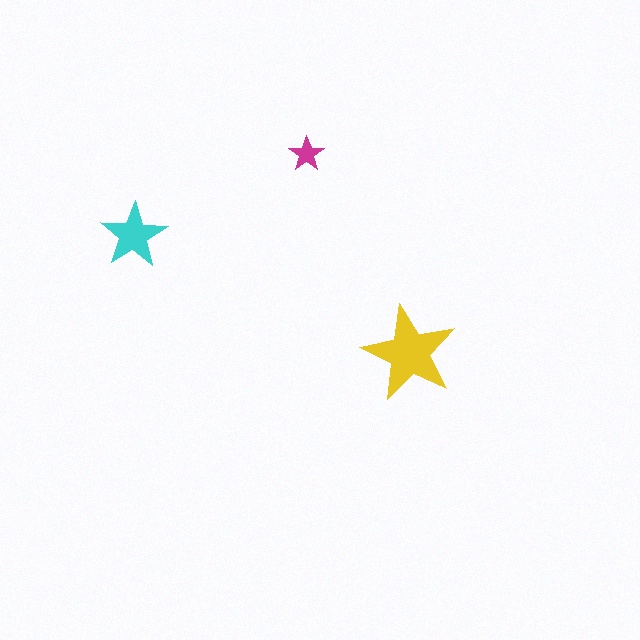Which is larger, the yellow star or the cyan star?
The yellow one.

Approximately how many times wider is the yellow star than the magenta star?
About 2.5 times wider.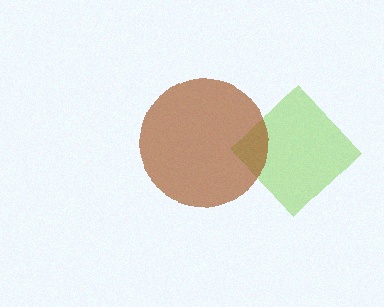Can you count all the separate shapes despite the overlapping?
Yes, there are 2 separate shapes.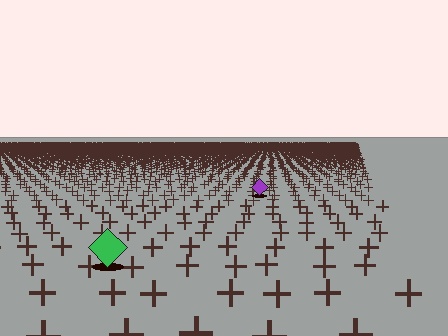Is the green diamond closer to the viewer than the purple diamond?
Yes. The green diamond is closer — you can tell from the texture gradient: the ground texture is coarser near it.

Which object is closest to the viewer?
The green diamond is closest. The texture marks near it are larger and more spread out.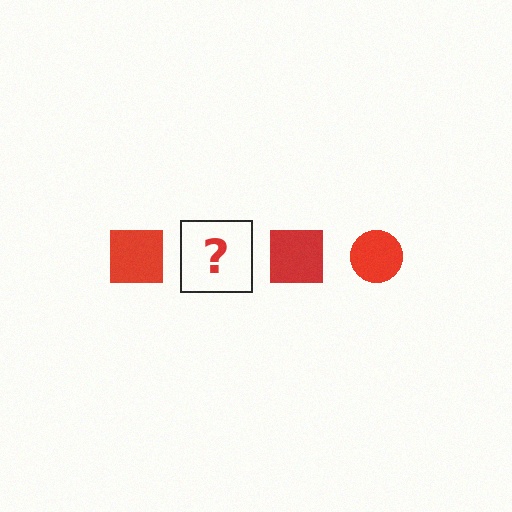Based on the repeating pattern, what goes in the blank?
The blank should be a red circle.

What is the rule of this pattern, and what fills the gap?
The rule is that the pattern cycles through square, circle shapes in red. The gap should be filled with a red circle.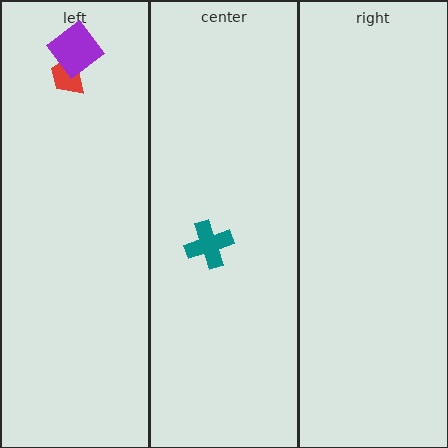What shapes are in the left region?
The red trapezoid, the purple diamond.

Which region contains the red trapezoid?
The left region.